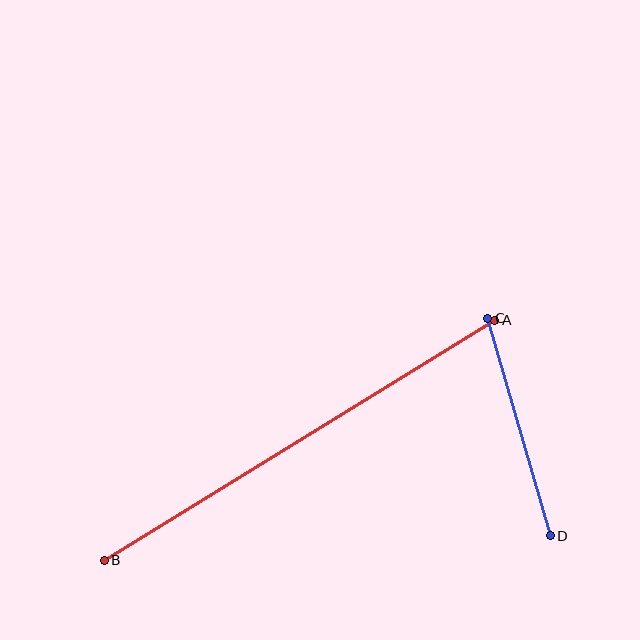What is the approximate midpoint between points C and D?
The midpoint is at approximately (519, 427) pixels.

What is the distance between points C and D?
The distance is approximately 226 pixels.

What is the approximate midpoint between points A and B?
The midpoint is at approximately (300, 440) pixels.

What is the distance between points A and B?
The distance is approximately 459 pixels.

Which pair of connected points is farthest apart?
Points A and B are farthest apart.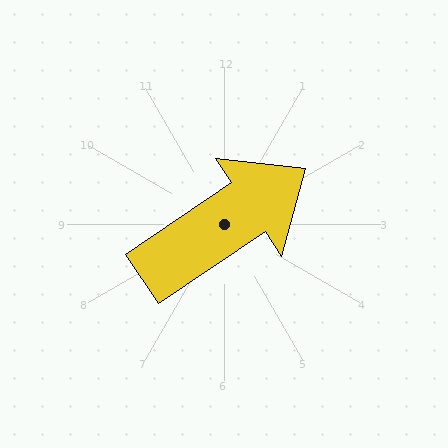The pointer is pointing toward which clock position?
Roughly 2 o'clock.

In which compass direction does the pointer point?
Northeast.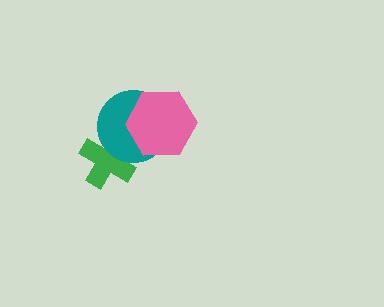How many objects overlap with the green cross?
1 object overlaps with the green cross.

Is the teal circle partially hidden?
Yes, it is partially covered by another shape.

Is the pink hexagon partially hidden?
No, no other shape covers it.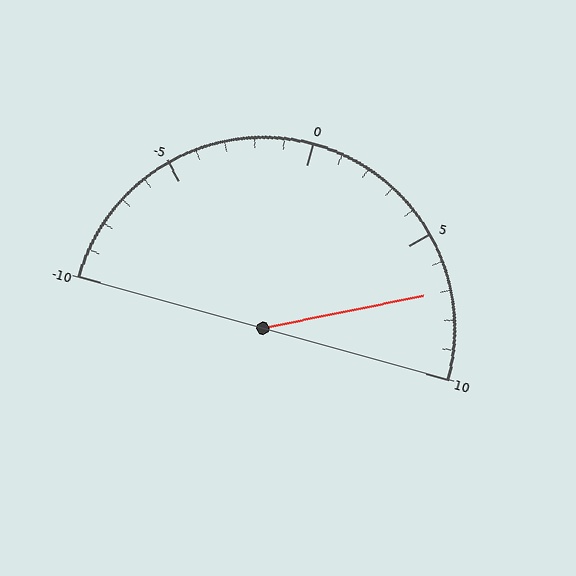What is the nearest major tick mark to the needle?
The nearest major tick mark is 5.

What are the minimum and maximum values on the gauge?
The gauge ranges from -10 to 10.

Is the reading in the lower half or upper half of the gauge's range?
The reading is in the upper half of the range (-10 to 10).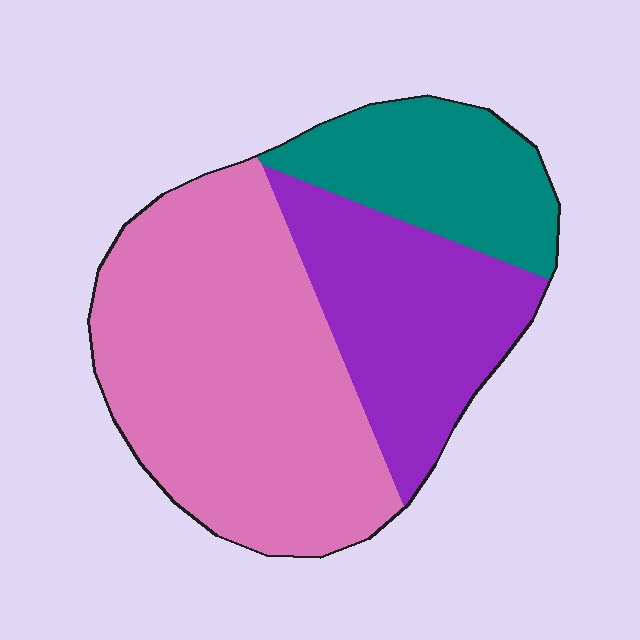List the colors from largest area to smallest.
From largest to smallest: pink, purple, teal.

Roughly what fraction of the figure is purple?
Purple covers around 25% of the figure.